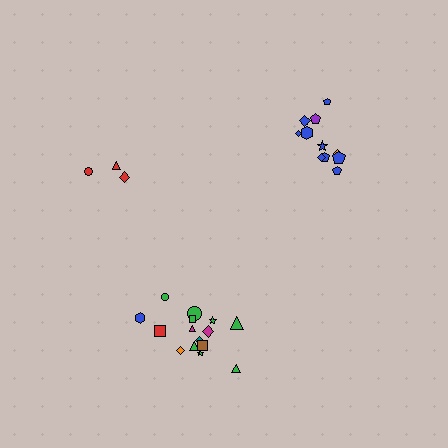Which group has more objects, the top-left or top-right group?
The top-right group.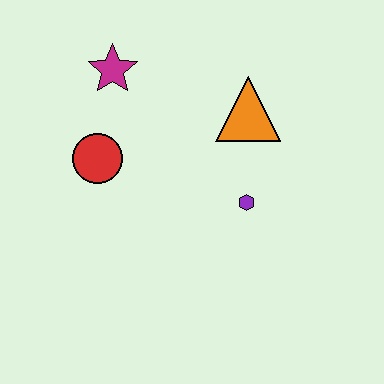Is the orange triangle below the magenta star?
Yes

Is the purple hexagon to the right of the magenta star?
Yes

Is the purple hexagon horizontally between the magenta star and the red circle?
No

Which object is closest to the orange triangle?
The purple hexagon is closest to the orange triangle.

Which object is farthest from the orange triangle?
The red circle is farthest from the orange triangle.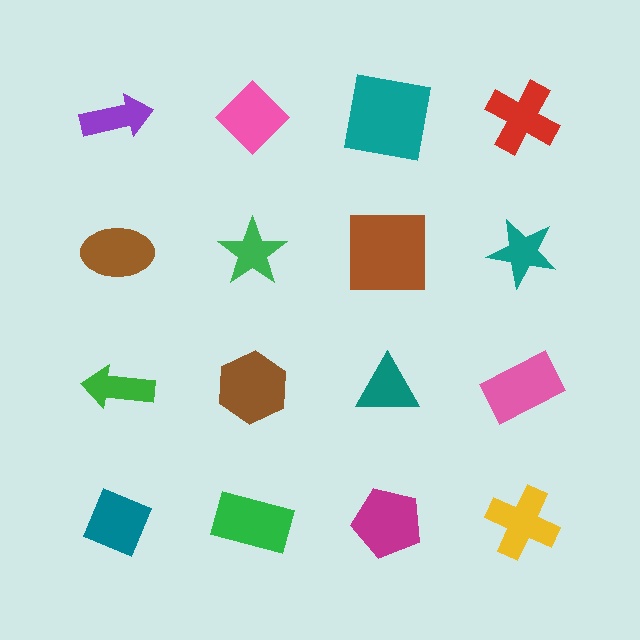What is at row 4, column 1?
A teal diamond.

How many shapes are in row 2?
4 shapes.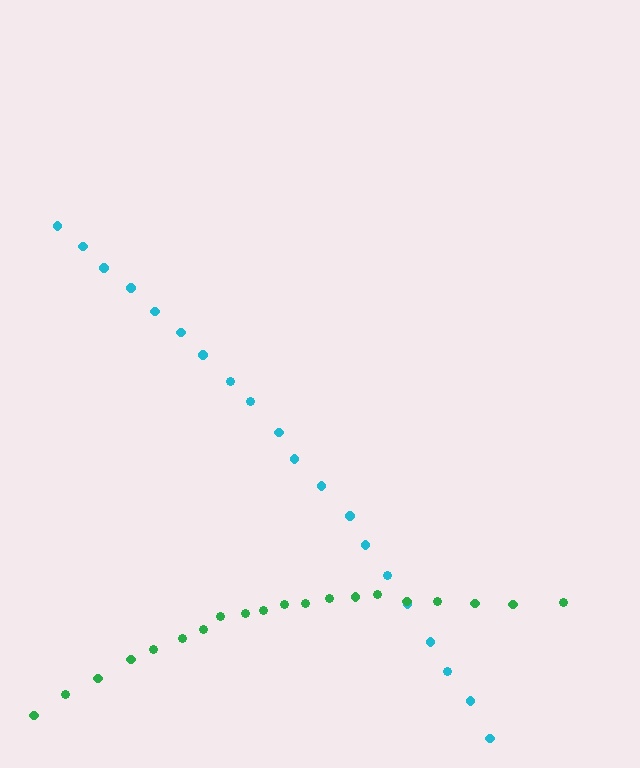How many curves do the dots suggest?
There are 2 distinct paths.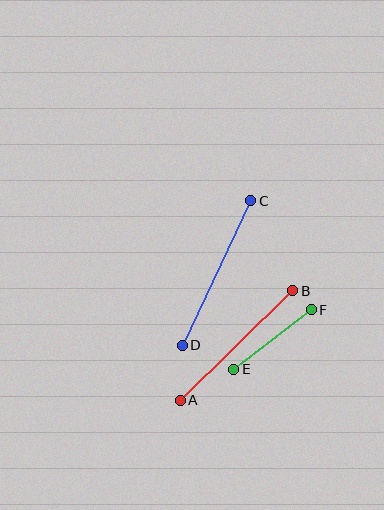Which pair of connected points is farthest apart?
Points C and D are farthest apart.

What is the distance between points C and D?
The distance is approximately 160 pixels.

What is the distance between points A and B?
The distance is approximately 157 pixels.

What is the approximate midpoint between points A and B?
The midpoint is at approximately (236, 346) pixels.